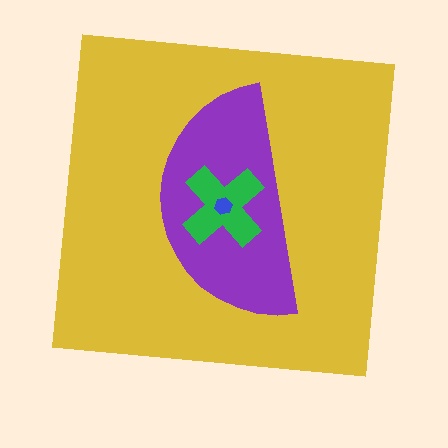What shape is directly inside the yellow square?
The purple semicircle.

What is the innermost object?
The blue hexagon.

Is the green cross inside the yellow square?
Yes.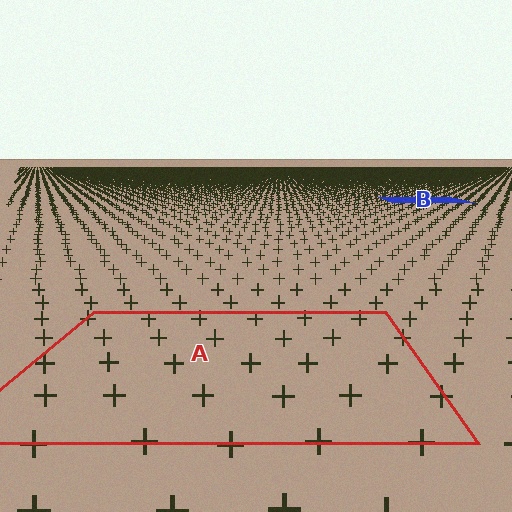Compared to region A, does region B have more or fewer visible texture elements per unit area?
Region B has more texture elements per unit area — they are packed more densely because it is farther away.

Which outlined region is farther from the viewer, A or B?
Region B is farther from the viewer — the texture elements inside it appear smaller and more densely packed.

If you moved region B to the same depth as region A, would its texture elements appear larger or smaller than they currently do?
They would appear larger. At a closer depth, the same texture elements are projected at a bigger on-screen size.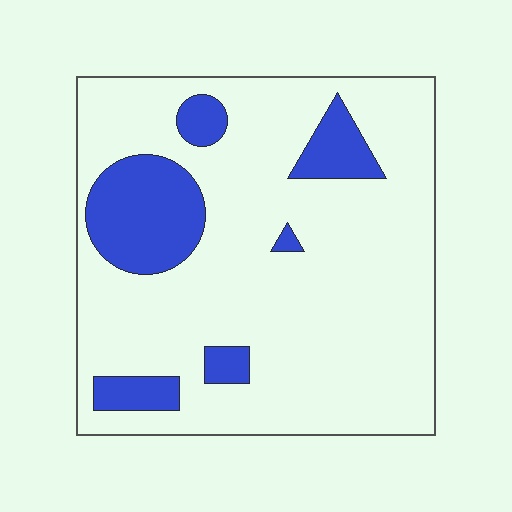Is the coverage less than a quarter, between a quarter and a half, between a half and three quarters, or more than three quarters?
Less than a quarter.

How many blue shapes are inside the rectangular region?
6.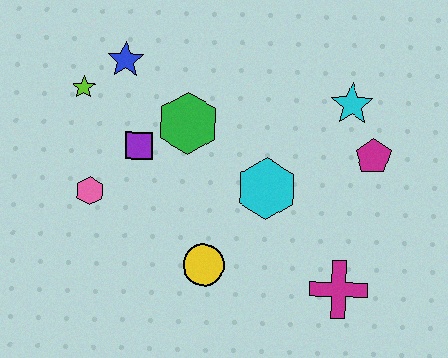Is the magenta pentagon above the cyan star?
No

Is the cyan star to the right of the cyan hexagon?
Yes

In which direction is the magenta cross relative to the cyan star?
The magenta cross is below the cyan star.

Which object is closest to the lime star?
The blue star is closest to the lime star.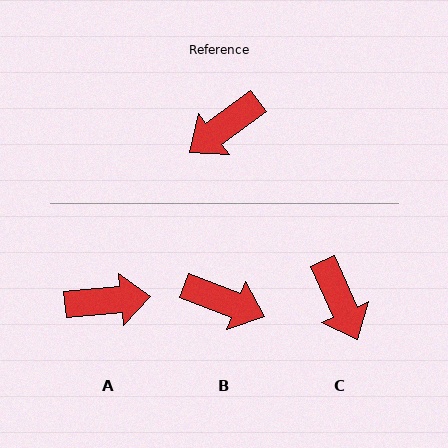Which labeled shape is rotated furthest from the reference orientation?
A, about 148 degrees away.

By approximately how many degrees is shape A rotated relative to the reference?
Approximately 148 degrees counter-clockwise.